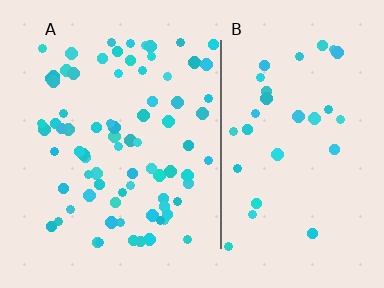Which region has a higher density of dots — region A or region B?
A (the left).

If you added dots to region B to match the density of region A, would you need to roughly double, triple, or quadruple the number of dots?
Approximately double.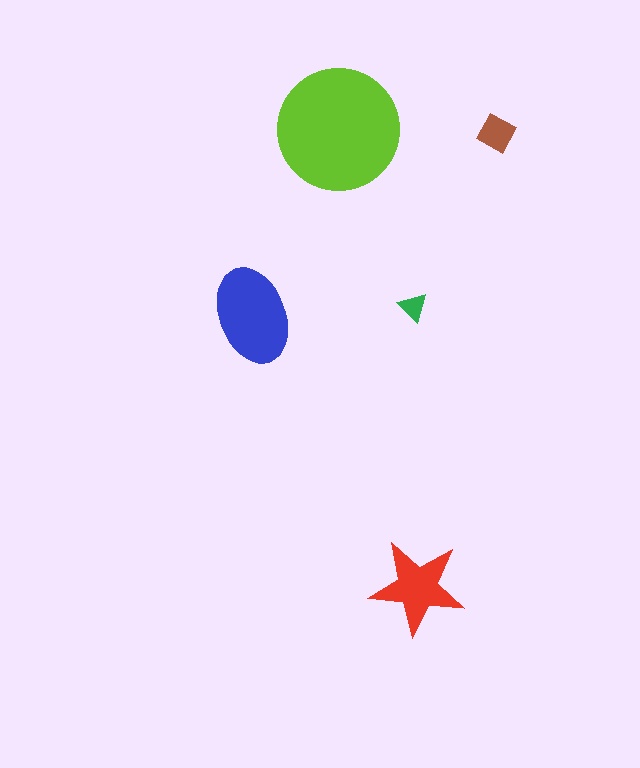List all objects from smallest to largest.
The green triangle, the brown square, the red star, the blue ellipse, the lime circle.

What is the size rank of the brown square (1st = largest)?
4th.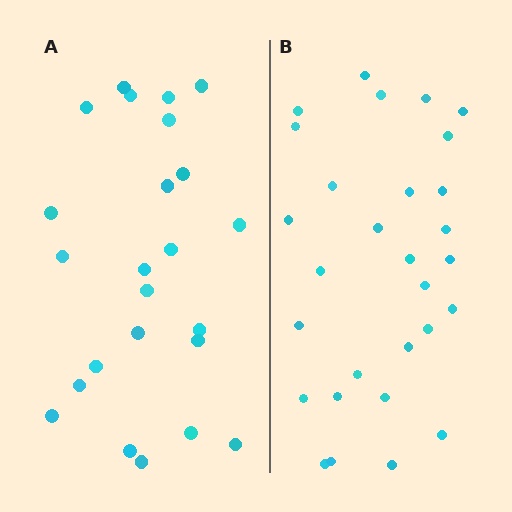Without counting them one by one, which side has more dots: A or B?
Region B (the right region) has more dots.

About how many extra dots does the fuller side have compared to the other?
Region B has about 5 more dots than region A.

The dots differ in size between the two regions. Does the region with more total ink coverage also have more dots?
No. Region A has more total ink coverage because its dots are larger, but region B actually contains more individual dots. Total area can be misleading — the number of items is what matters here.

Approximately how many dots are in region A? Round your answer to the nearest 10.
About 20 dots. (The exact count is 24, which rounds to 20.)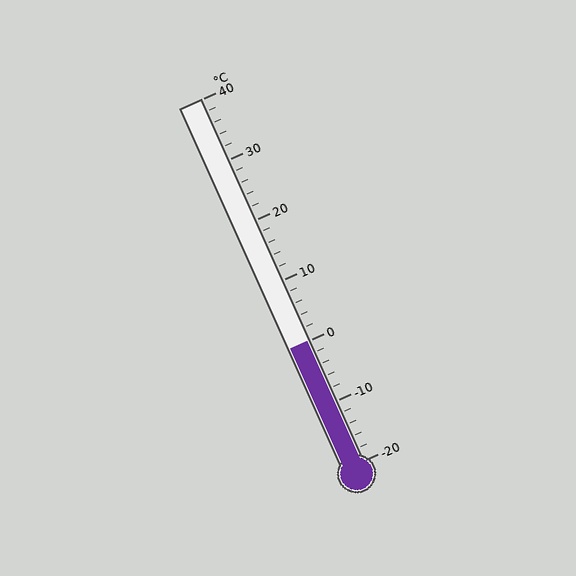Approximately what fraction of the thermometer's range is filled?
The thermometer is filled to approximately 35% of its range.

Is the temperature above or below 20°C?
The temperature is below 20°C.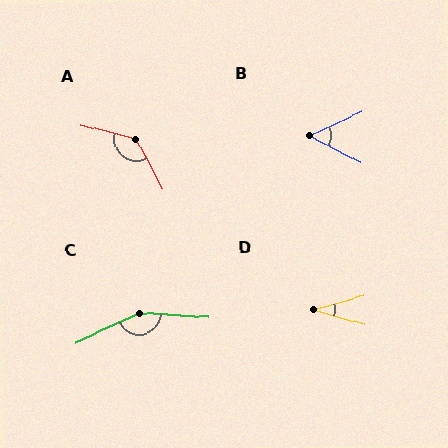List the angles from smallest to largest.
D (31°), B (52°), A (131°), C (152°).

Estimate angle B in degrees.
Approximately 52 degrees.